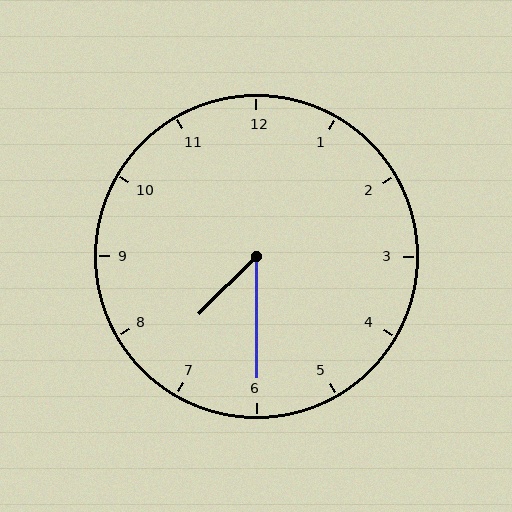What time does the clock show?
7:30.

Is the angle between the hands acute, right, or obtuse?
It is acute.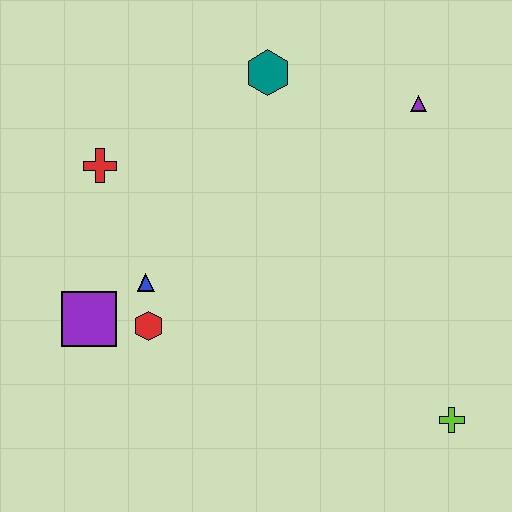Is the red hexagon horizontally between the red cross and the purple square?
No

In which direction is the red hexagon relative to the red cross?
The red hexagon is below the red cross.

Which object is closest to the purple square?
The red hexagon is closest to the purple square.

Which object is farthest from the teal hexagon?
The lime cross is farthest from the teal hexagon.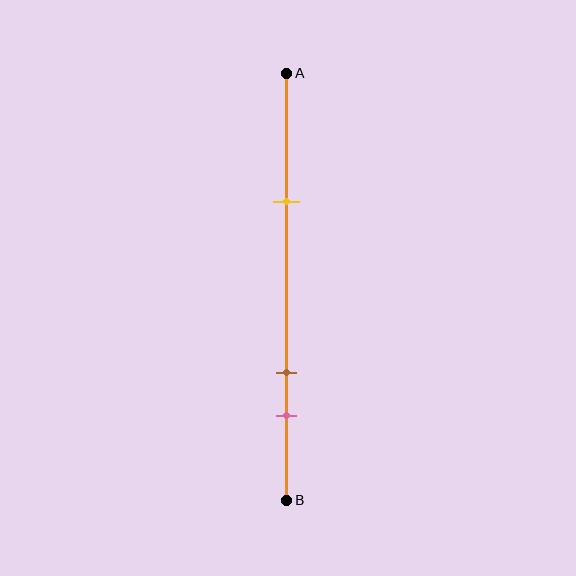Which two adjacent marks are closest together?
The brown and pink marks are the closest adjacent pair.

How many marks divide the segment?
There are 3 marks dividing the segment.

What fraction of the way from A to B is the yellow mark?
The yellow mark is approximately 30% (0.3) of the way from A to B.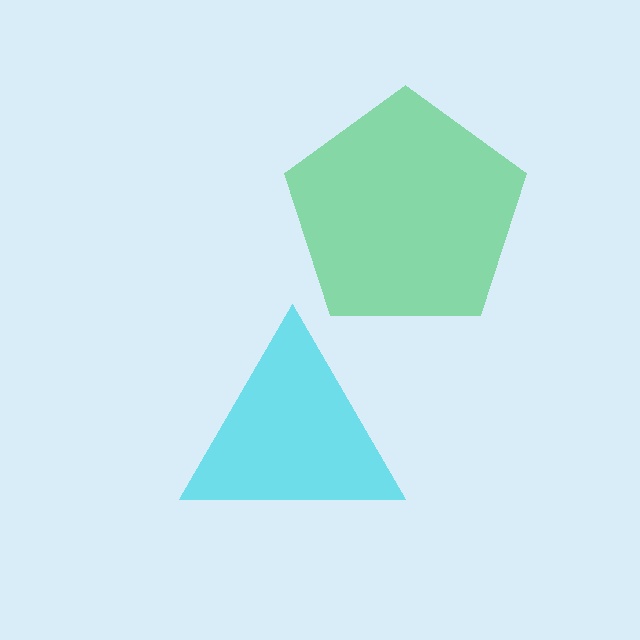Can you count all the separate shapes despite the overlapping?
Yes, there are 2 separate shapes.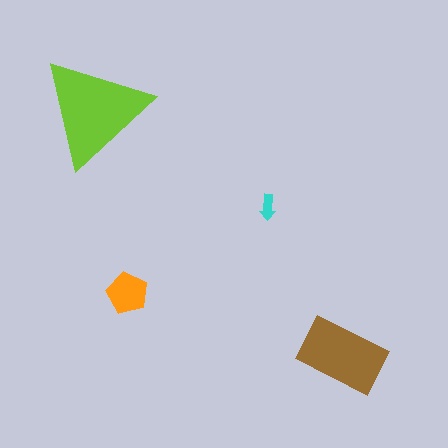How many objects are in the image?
There are 4 objects in the image.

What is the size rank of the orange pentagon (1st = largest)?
3rd.